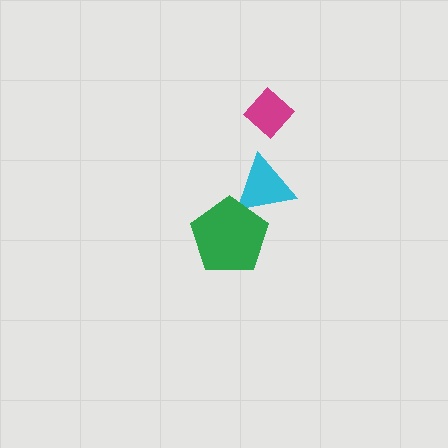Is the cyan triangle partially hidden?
Yes, it is partially covered by another shape.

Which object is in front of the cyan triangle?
The green pentagon is in front of the cyan triangle.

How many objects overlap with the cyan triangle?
1 object overlaps with the cyan triangle.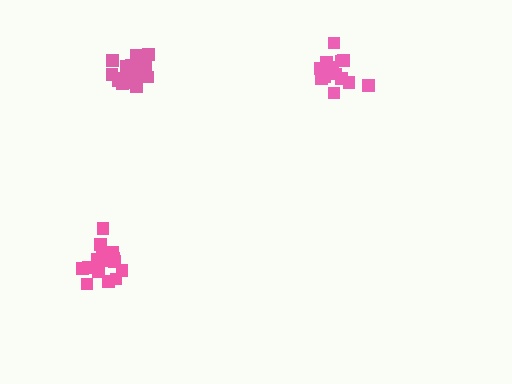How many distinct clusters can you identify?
There are 3 distinct clusters.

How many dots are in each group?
Group 1: 16 dots, Group 2: 17 dots, Group 3: 20 dots (53 total).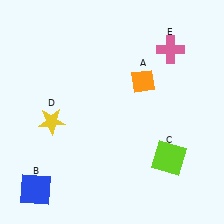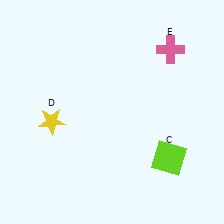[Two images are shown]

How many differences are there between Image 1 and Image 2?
There are 2 differences between the two images.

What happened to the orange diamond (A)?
The orange diamond (A) was removed in Image 2. It was in the top-right area of Image 1.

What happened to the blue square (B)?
The blue square (B) was removed in Image 2. It was in the bottom-left area of Image 1.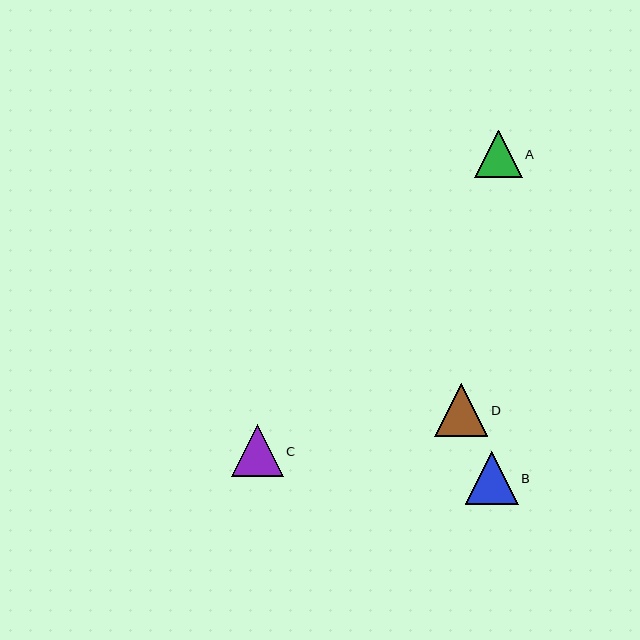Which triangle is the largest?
Triangle B is the largest with a size of approximately 53 pixels.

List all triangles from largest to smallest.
From largest to smallest: B, D, C, A.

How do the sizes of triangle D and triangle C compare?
Triangle D and triangle C are approximately the same size.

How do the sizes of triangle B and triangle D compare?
Triangle B and triangle D are approximately the same size.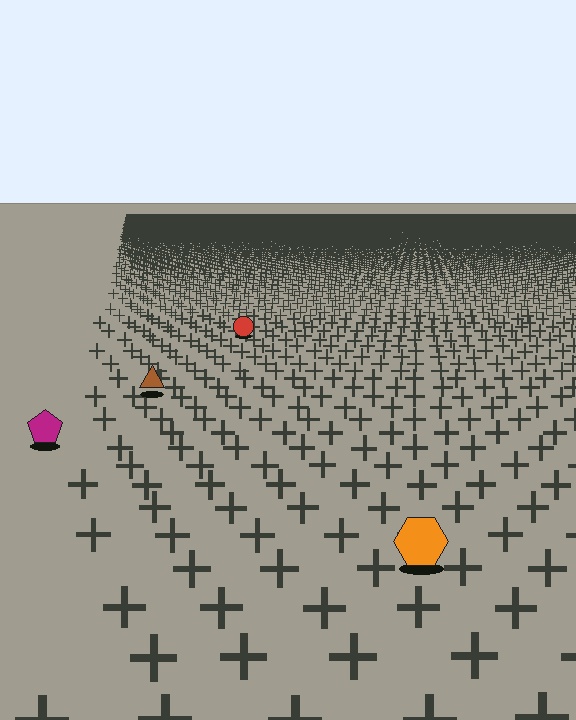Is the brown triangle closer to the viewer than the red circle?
Yes. The brown triangle is closer — you can tell from the texture gradient: the ground texture is coarser near it.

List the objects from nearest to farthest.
From nearest to farthest: the orange hexagon, the magenta pentagon, the brown triangle, the red circle.